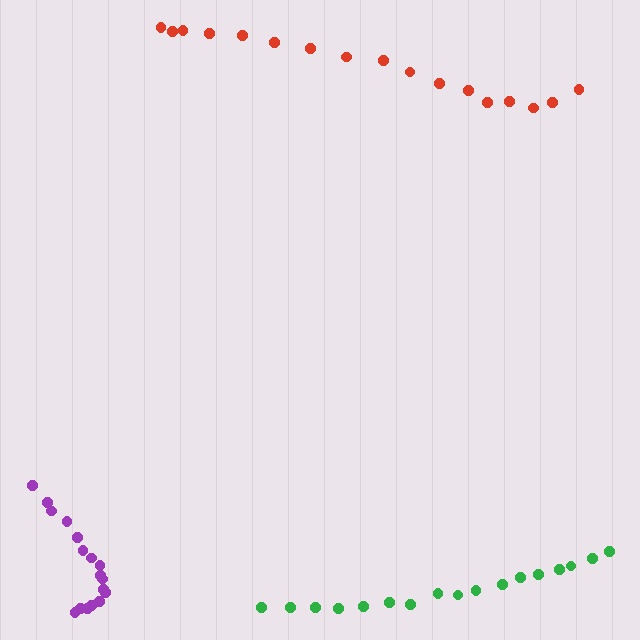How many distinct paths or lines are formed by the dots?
There are 3 distinct paths.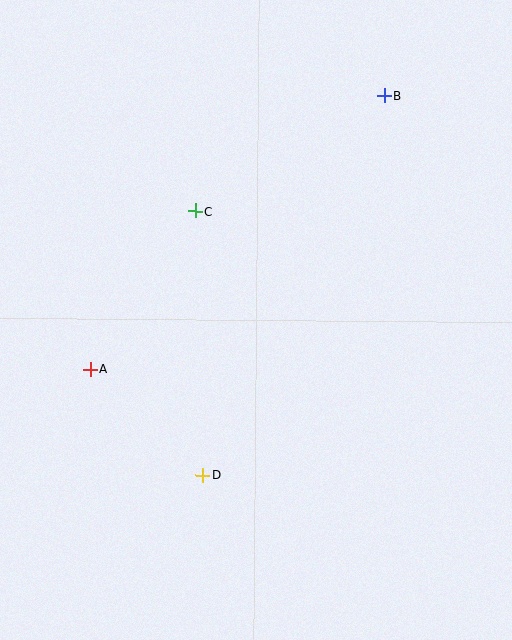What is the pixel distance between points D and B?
The distance between D and B is 421 pixels.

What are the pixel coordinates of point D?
Point D is at (202, 475).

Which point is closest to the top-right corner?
Point B is closest to the top-right corner.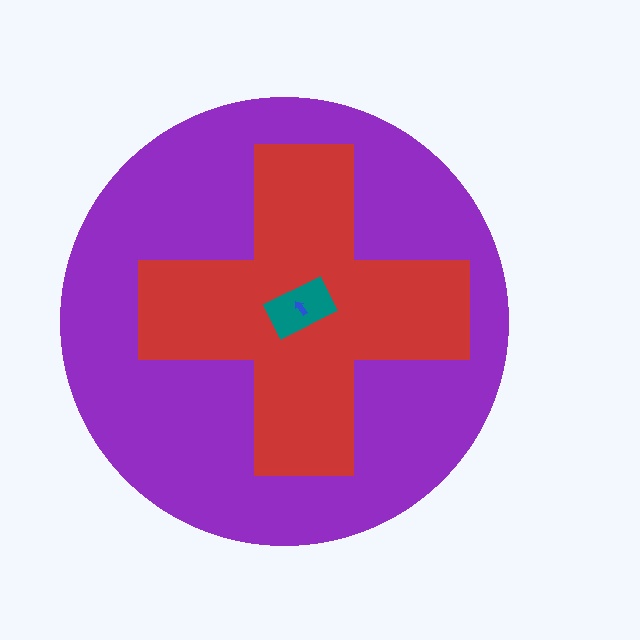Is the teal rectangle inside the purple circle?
Yes.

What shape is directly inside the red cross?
The teal rectangle.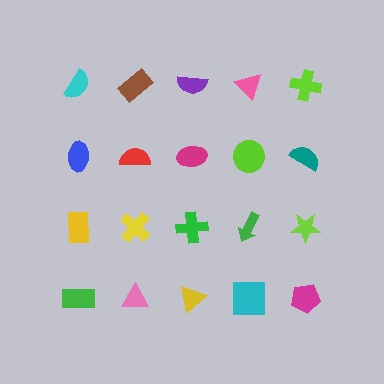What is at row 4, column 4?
A cyan square.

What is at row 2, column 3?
A magenta ellipse.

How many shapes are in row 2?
5 shapes.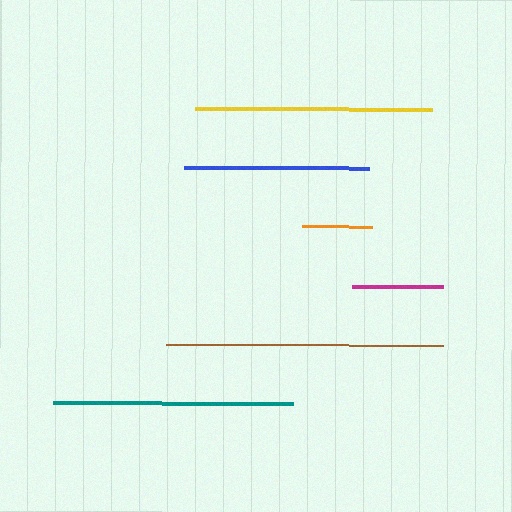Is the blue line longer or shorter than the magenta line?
The blue line is longer than the magenta line.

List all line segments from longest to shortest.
From longest to shortest: brown, teal, yellow, blue, magenta, orange.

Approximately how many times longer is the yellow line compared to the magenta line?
The yellow line is approximately 2.6 times the length of the magenta line.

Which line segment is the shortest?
The orange line is the shortest at approximately 70 pixels.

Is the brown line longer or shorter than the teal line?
The brown line is longer than the teal line.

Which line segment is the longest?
The brown line is the longest at approximately 277 pixels.